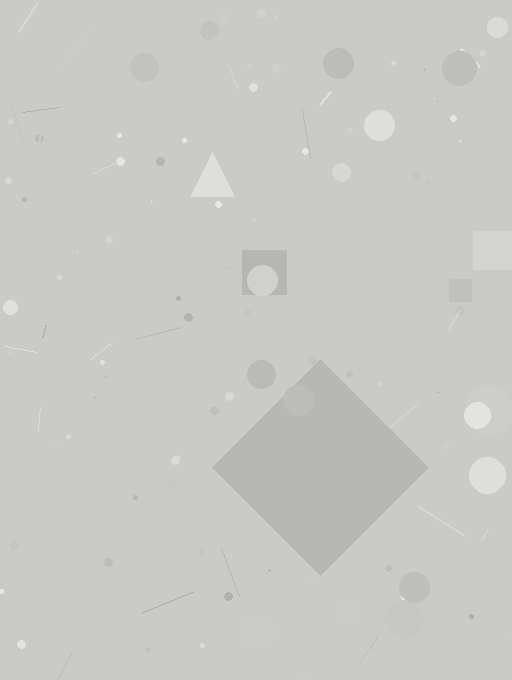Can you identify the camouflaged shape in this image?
The camouflaged shape is a diamond.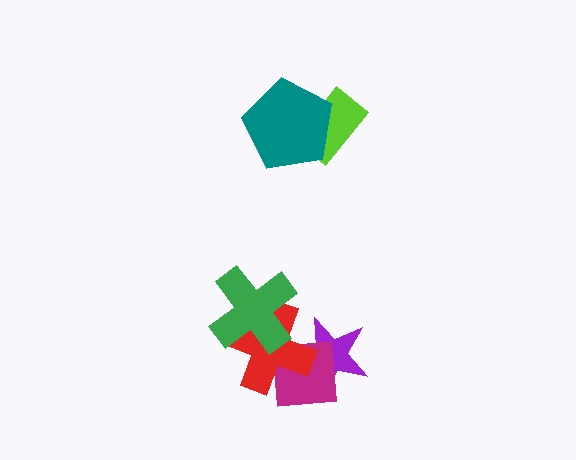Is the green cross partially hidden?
No, no other shape covers it.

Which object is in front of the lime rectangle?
The teal pentagon is in front of the lime rectangle.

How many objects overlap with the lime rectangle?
1 object overlaps with the lime rectangle.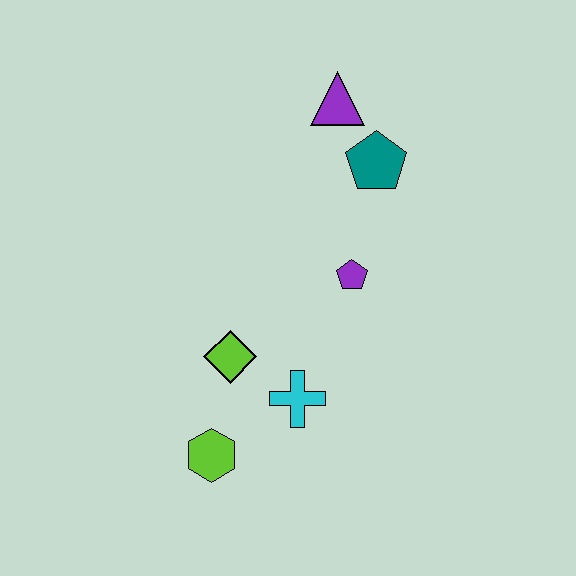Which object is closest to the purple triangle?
The teal pentagon is closest to the purple triangle.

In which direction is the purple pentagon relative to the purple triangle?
The purple pentagon is below the purple triangle.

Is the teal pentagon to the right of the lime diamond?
Yes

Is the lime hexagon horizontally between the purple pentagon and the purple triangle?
No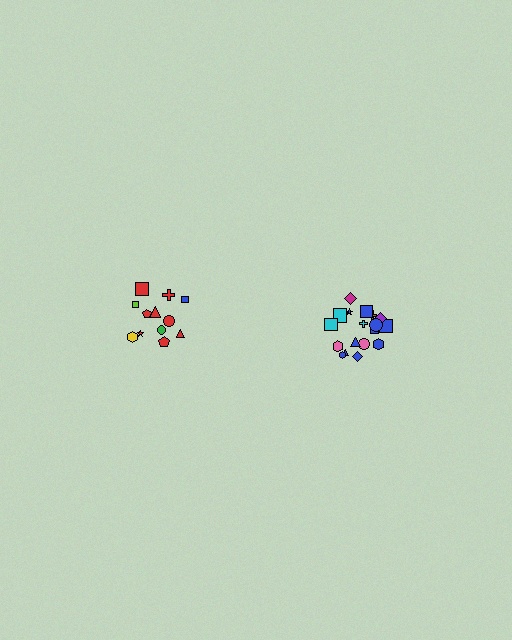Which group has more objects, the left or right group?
The right group.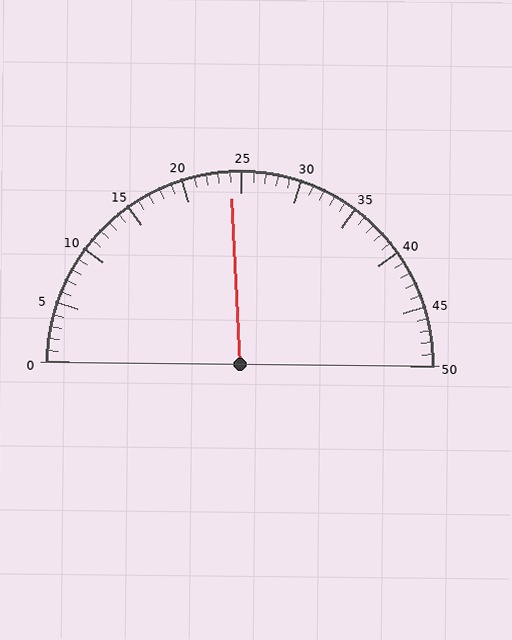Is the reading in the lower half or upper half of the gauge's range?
The reading is in the lower half of the range (0 to 50).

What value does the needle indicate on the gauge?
The needle indicates approximately 24.